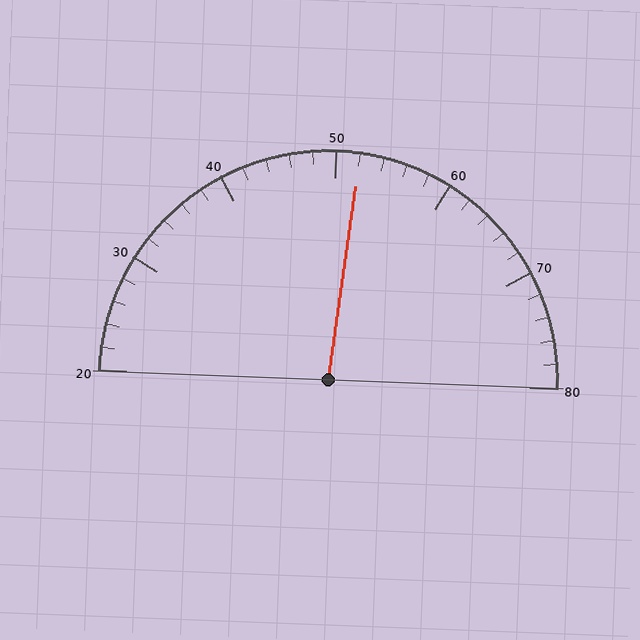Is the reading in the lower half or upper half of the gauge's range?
The reading is in the upper half of the range (20 to 80).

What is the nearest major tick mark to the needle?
The nearest major tick mark is 50.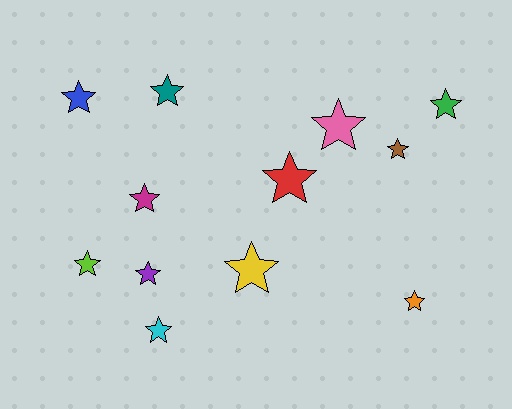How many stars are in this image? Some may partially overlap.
There are 12 stars.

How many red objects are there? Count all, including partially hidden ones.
There is 1 red object.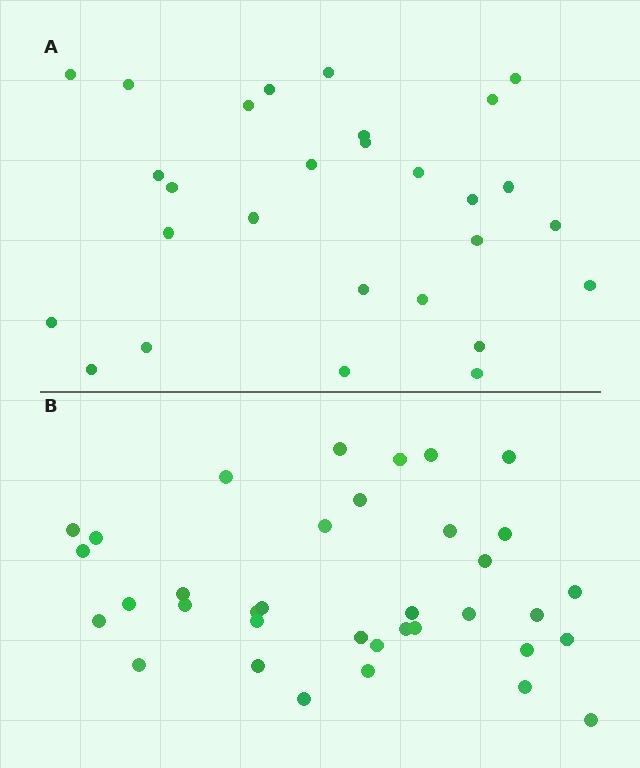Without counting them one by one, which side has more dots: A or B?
Region B (the bottom region) has more dots.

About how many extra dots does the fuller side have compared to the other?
Region B has roughly 8 or so more dots than region A.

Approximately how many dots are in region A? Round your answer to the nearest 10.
About 30 dots. (The exact count is 28, which rounds to 30.)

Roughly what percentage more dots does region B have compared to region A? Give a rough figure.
About 30% more.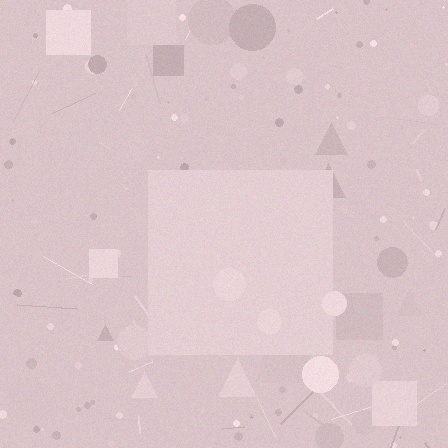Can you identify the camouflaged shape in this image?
The camouflaged shape is a square.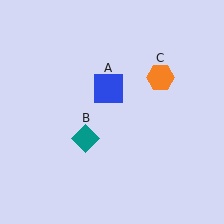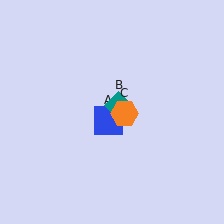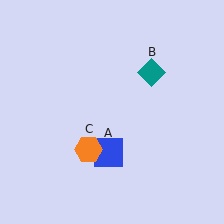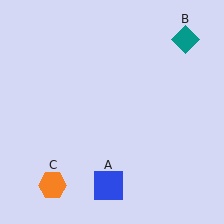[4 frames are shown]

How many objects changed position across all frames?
3 objects changed position: blue square (object A), teal diamond (object B), orange hexagon (object C).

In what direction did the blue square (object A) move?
The blue square (object A) moved down.